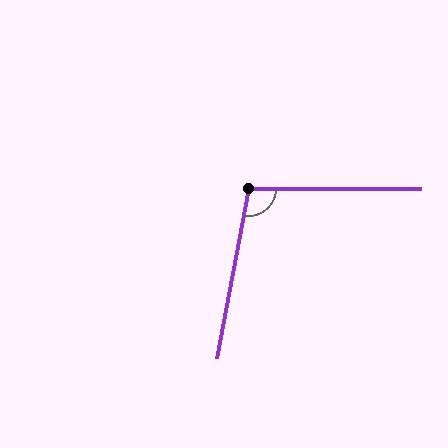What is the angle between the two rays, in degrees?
Approximately 100 degrees.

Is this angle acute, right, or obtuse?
It is obtuse.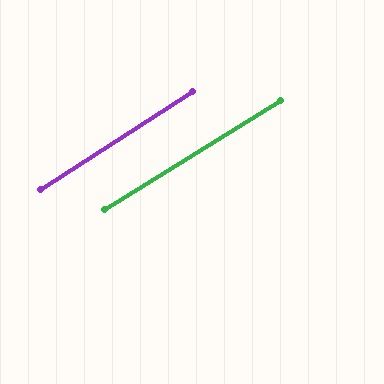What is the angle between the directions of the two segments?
Approximately 1 degree.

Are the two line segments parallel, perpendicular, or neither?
Parallel — their directions differ by only 0.9°.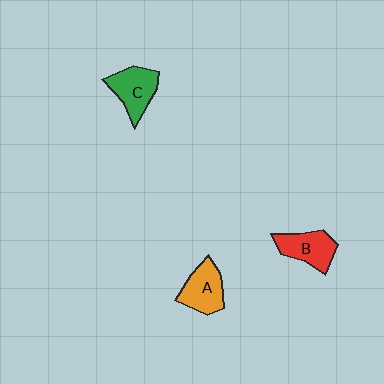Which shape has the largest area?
Shape C (green).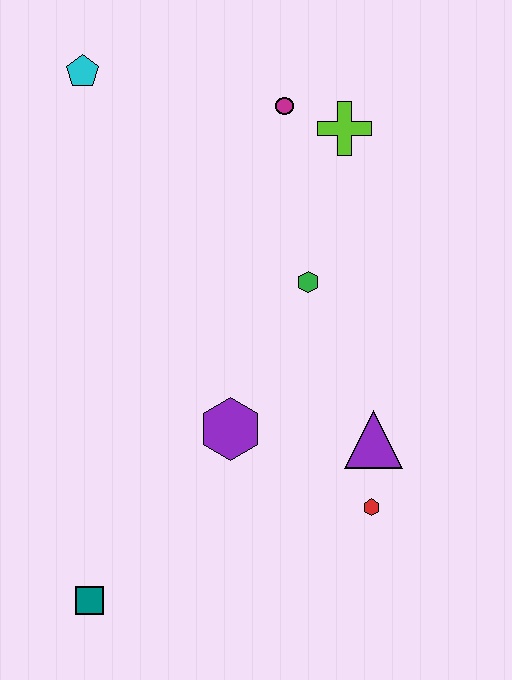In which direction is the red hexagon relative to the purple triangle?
The red hexagon is below the purple triangle.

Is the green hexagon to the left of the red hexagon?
Yes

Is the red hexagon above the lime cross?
No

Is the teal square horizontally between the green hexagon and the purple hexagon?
No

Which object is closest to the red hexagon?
The purple triangle is closest to the red hexagon.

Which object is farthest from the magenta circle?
The teal square is farthest from the magenta circle.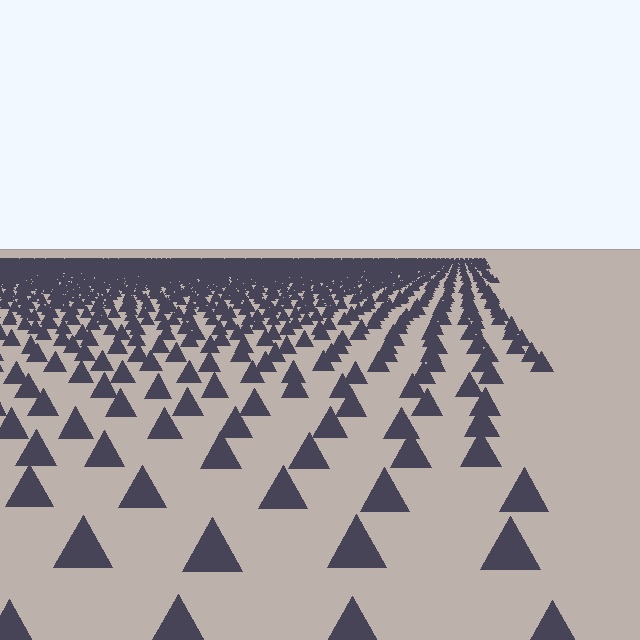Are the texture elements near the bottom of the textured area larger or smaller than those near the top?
Larger. Near the bottom, elements are closer to the viewer and appear at a bigger on-screen size.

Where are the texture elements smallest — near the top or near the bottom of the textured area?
Near the top.